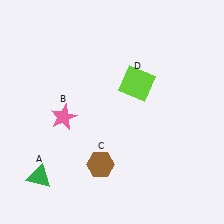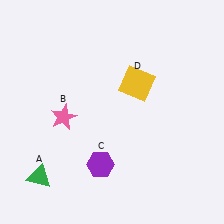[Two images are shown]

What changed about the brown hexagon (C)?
In Image 1, C is brown. In Image 2, it changed to purple.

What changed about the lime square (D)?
In Image 1, D is lime. In Image 2, it changed to yellow.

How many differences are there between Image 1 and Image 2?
There are 2 differences between the two images.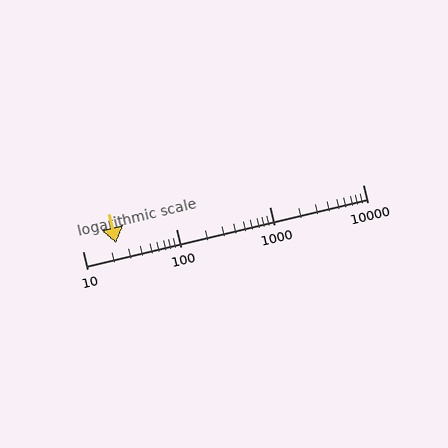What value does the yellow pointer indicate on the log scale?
The pointer indicates approximately 23.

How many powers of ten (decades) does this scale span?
The scale spans 3 decades, from 10 to 10000.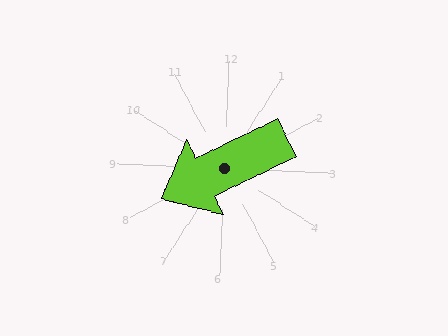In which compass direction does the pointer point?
Southwest.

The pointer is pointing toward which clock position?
Roughly 8 o'clock.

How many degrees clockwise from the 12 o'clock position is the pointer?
Approximately 242 degrees.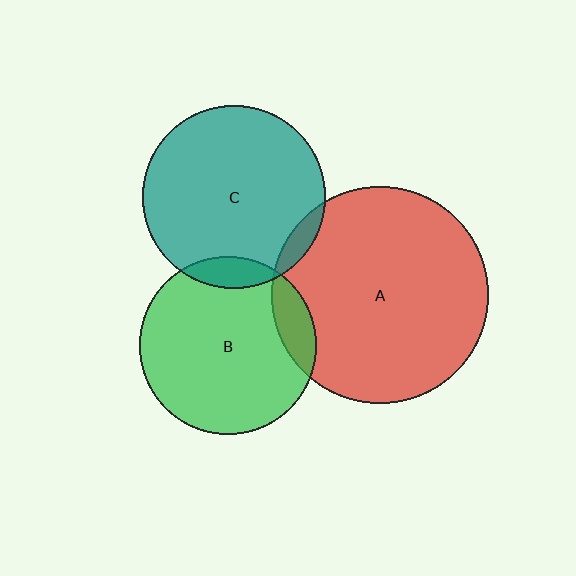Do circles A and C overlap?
Yes.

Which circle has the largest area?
Circle A (red).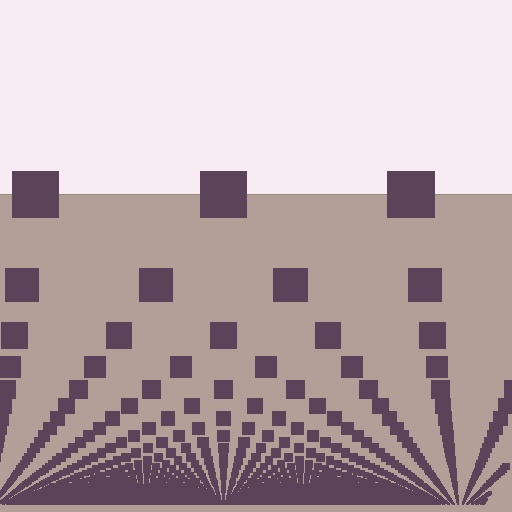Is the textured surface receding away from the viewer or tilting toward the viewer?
The surface appears to tilt toward the viewer. Texture elements get larger and sparser toward the top.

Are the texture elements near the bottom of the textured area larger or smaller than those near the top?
Smaller. The gradient is inverted — elements near the bottom are smaller and denser.